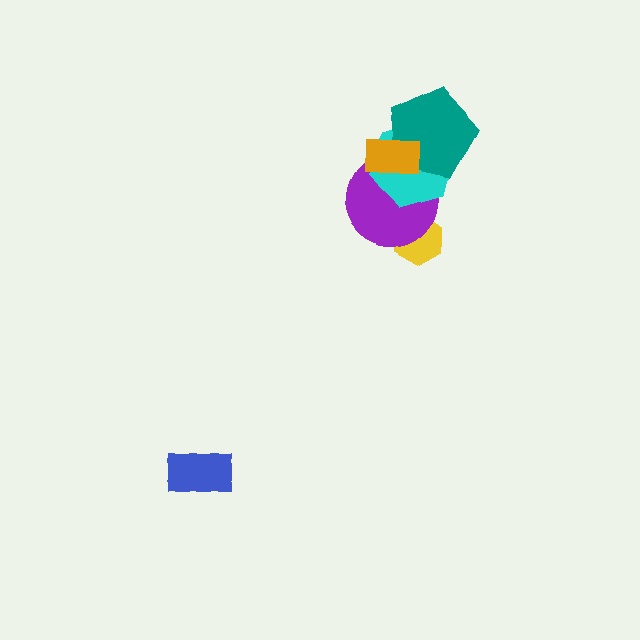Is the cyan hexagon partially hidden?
Yes, it is partially covered by another shape.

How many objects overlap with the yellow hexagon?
1 object overlaps with the yellow hexagon.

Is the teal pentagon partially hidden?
Yes, it is partially covered by another shape.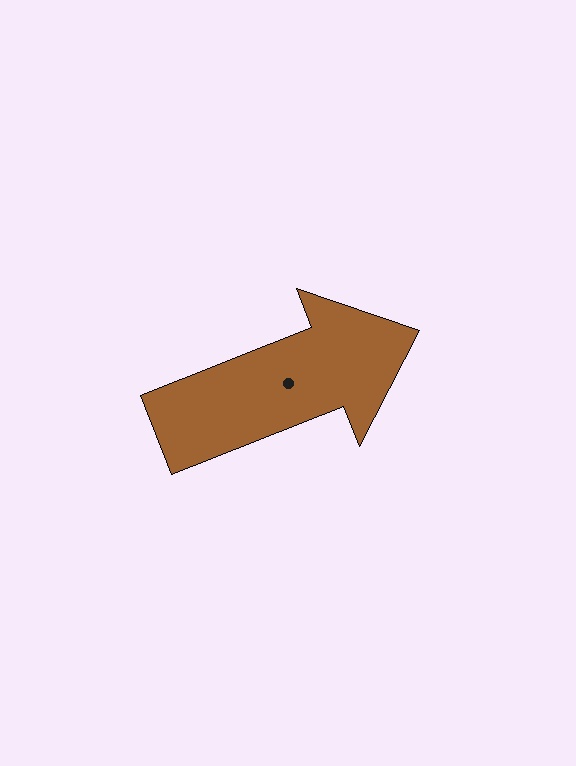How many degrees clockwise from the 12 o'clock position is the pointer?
Approximately 68 degrees.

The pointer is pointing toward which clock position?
Roughly 2 o'clock.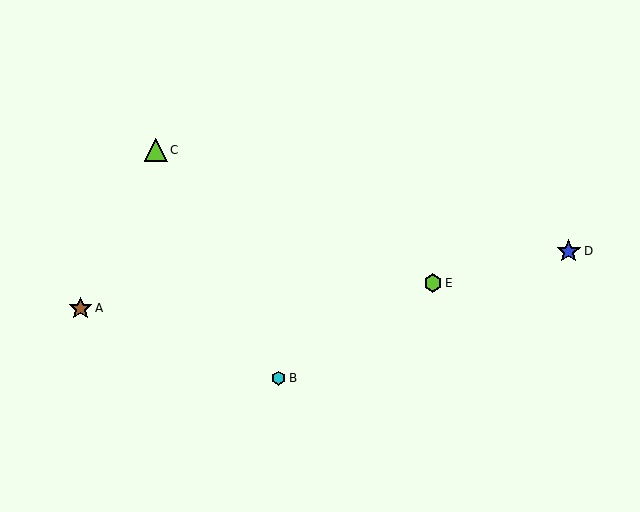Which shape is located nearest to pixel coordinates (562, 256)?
The blue star (labeled D) at (569, 251) is nearest to that location.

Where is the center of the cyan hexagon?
The center of the cyan hexagon is at (279, 378).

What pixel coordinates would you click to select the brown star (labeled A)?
Click at (81, 309) to select the brown star A.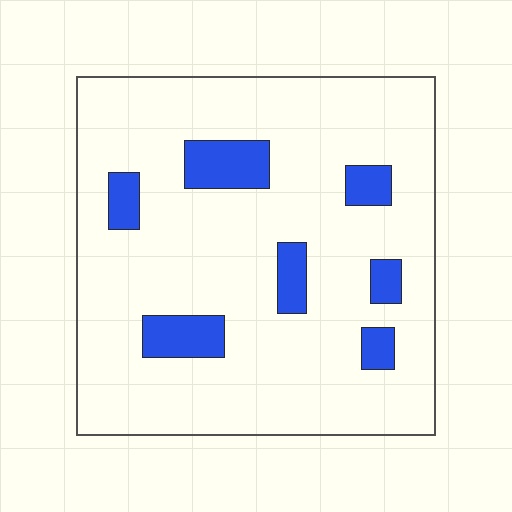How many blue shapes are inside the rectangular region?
7.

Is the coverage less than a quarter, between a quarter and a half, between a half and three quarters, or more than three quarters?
Less than a quarter.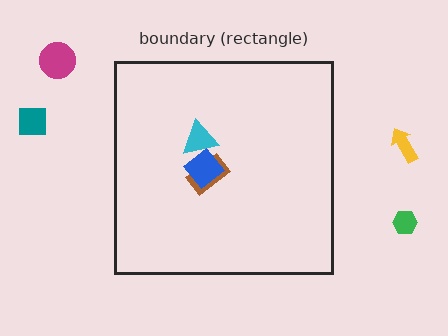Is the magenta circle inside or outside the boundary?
Outside.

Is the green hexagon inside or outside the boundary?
Outside.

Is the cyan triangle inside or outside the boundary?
Inside.